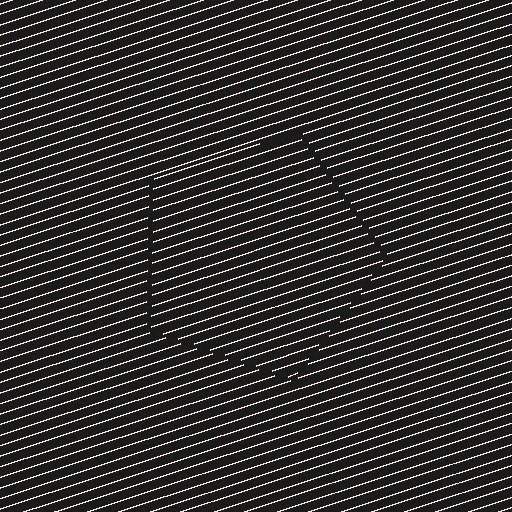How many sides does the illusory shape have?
5 sides — the line-ends trace a pentagon.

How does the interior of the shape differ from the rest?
The interior of the shape contains the same grating, shifted by half a period — the contour is defined by the phase discontinuity where line-ends from the inner and outer gratings abut.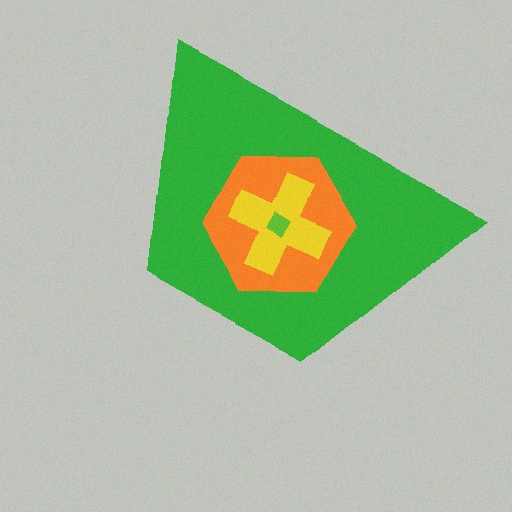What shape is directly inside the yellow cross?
The lime diamond.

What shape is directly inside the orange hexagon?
The yellow cross.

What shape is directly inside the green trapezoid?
The orange hexagon.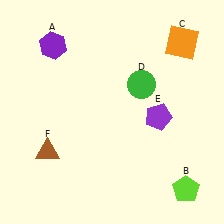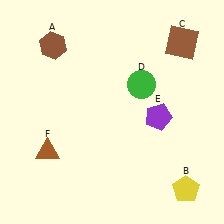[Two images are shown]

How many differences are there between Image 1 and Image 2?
There are 3 differences between the two images.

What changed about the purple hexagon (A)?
In Image 1, A is purple. In Image 2, it changed to brown.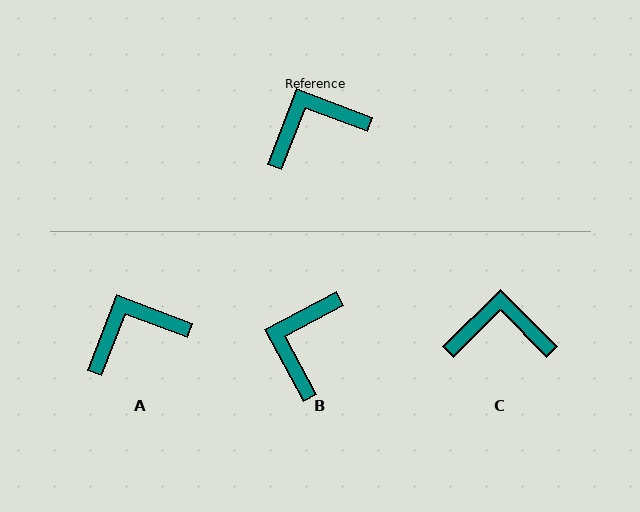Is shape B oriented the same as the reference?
No, it is off by about 49 degrees.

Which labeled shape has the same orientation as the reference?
A.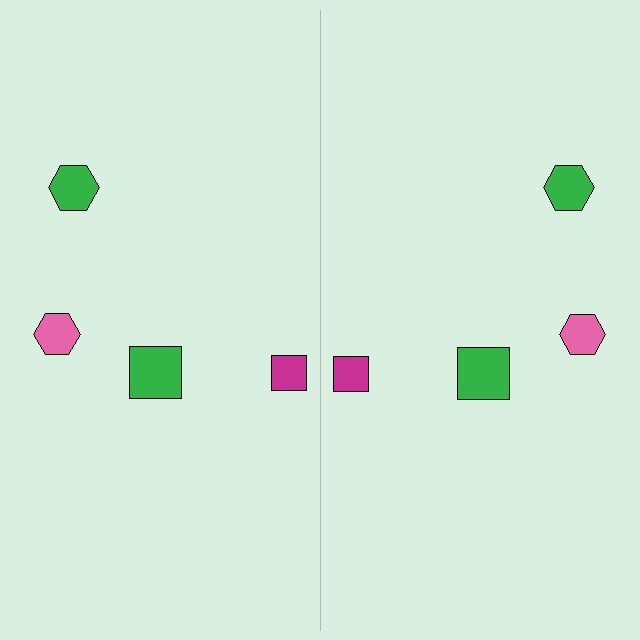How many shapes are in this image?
There are 8 shapes in this image.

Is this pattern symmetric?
Yes, this pattern has bilateral (reflection) symmetry.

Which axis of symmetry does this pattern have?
The pattern has a vertical axis of symmetry running through the center of the image.